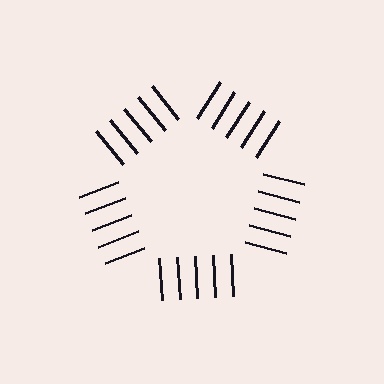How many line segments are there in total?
25 — 5 along each of the 5 edges.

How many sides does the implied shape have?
5 sides — the line-ends trace a pentagon.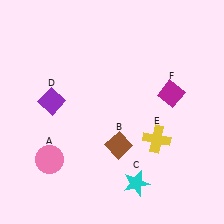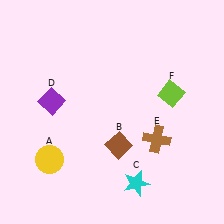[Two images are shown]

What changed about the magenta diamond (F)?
In Image 1, F is magenta. In Image 2, it changed to lime.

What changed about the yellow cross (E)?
In Image 1, E is yellow. In Image 2, it changed to brown.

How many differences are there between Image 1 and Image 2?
There are 3 differences between the two images.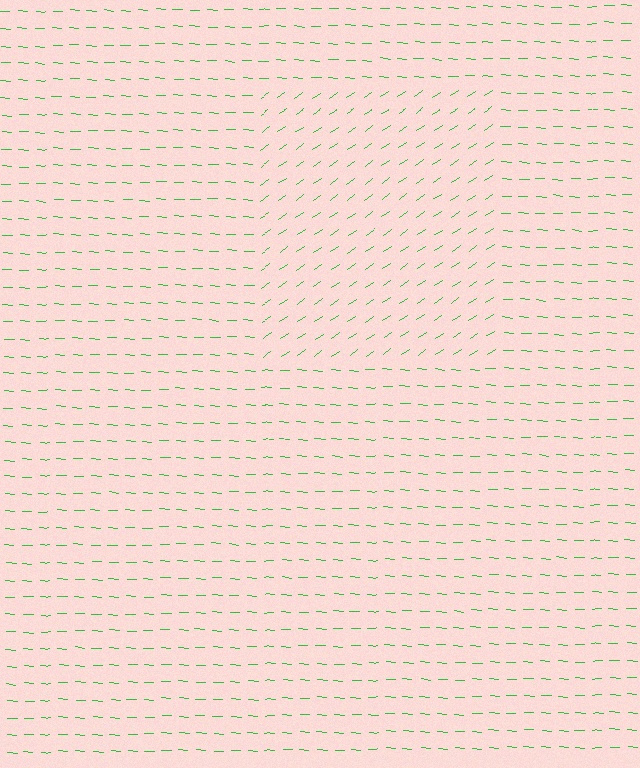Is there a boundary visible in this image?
Yes, there is a texture boundary formed by a change in line orientation.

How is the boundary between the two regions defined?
The boundary is defined purely by a change in line orientation (approximately 39 degrees difference). All lines are the same color and thickness.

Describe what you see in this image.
The image is filled with small green line segments. A rectangle region in the image has lines oriented differently from the surrounding lines, creating a visible texture boundary.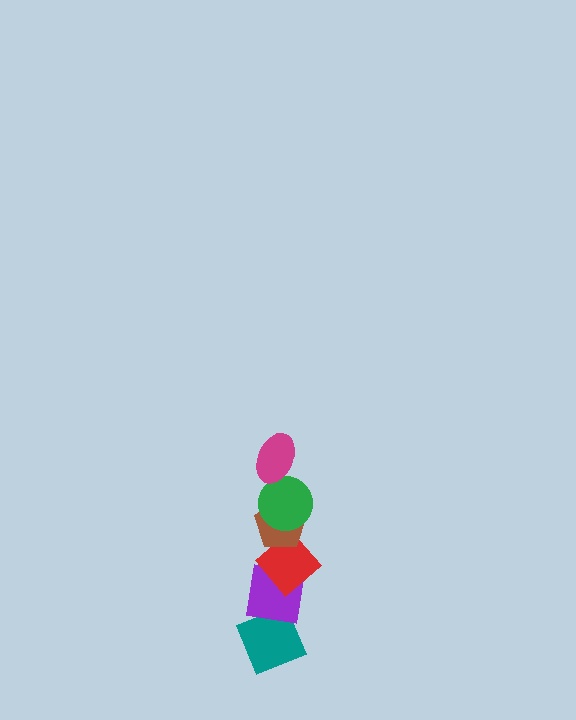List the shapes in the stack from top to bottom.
From top to bottom: the magenta ellipse, the green circle, the brown pentagon, the red diamond, the purple square, the teal diamond.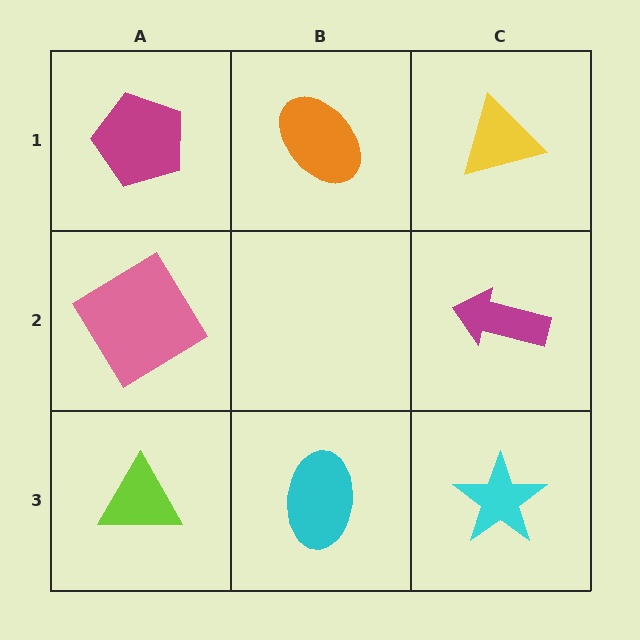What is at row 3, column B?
A cyan ellipse.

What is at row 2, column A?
A pink diamond.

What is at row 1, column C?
A yellow triangle.